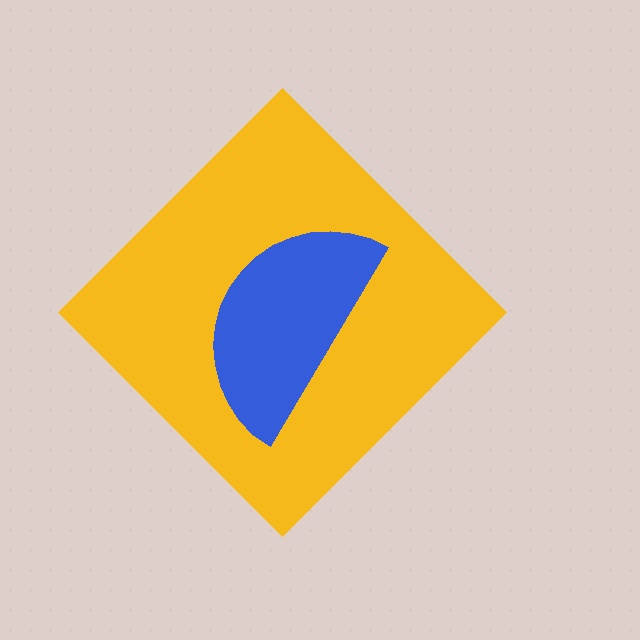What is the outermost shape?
The yellow diamond.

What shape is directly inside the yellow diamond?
The blue semicircle.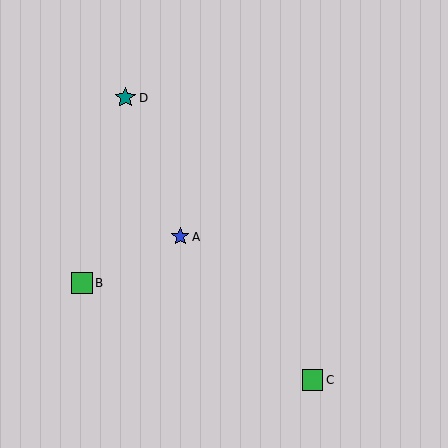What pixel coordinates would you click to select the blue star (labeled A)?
Click at (180, 237) to select the blue star A.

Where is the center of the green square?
The center of the green square is at (82, 283).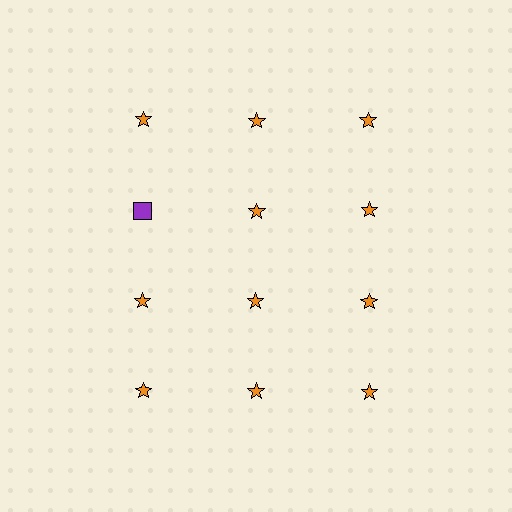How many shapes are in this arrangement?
There are 12 shapes arranged in a grid pattern.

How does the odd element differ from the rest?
It differs in both color (purple instead of orange) and shape (square instead of star).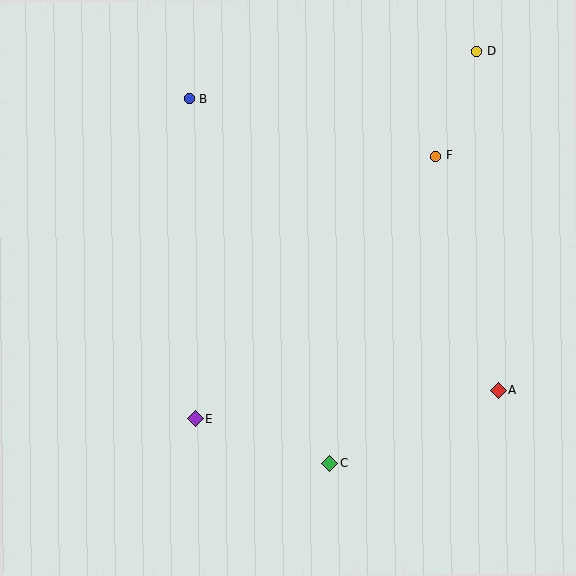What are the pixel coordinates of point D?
Point D is at (476, 52).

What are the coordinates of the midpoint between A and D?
The midpoint between A and D is at (487, 221).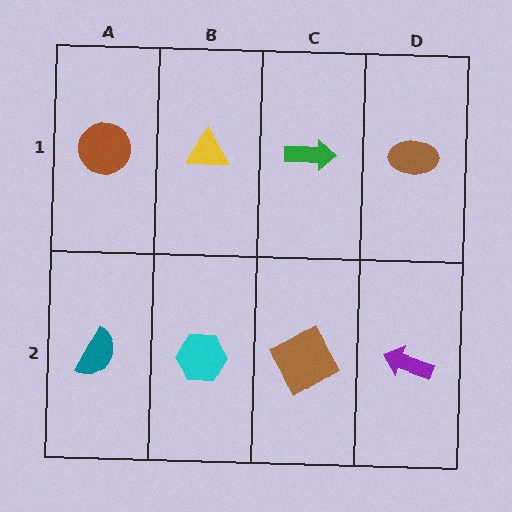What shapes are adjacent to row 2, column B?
A yellow triangle (row 1, column B), a teal semicircle (row 2, column A), a brown square (row 2, column C).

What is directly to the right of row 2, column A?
A cyan hexagon.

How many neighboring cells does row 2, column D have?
2.